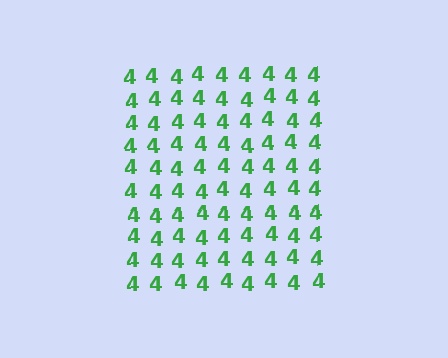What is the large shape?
The large shape is a square.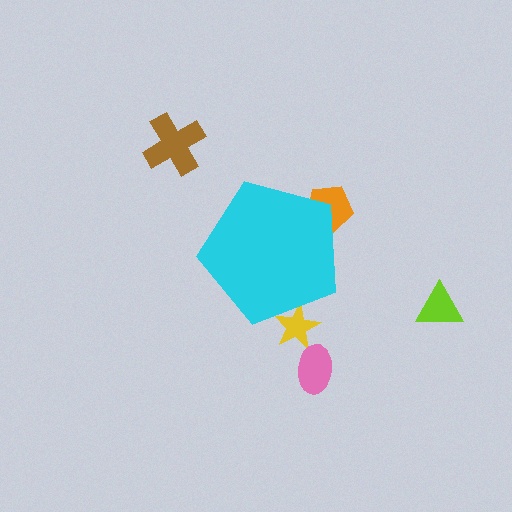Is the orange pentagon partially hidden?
Yes, the orange pentagon is partially hidden behind the cyan pentagon.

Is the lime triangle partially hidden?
No, the lime triangle is fully visible.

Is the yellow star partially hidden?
Yes, the yellow star is partially hidden behind the cyan pentagon.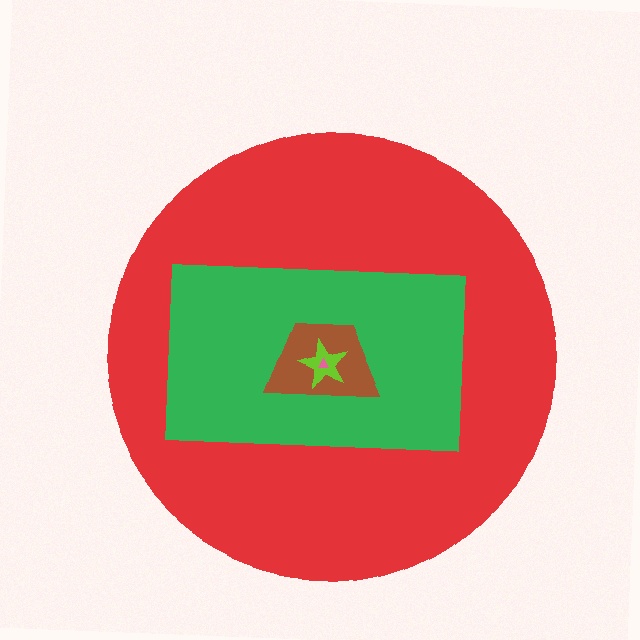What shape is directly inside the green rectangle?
The brown trapezoid.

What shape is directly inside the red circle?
The green rectangle.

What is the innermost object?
The pink triangle.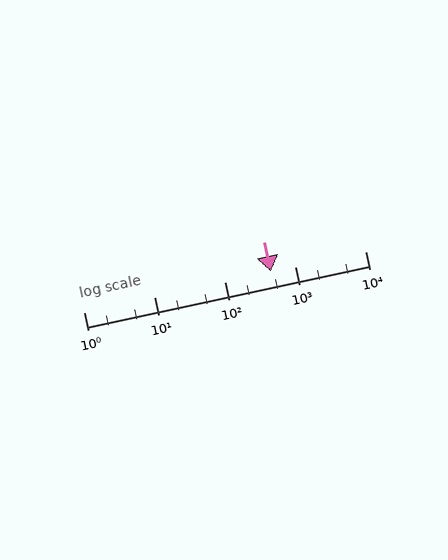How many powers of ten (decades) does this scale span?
The scale spans 4 decades, from 1 to 10000.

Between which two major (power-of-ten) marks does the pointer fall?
The pointer is between 100 and 1000.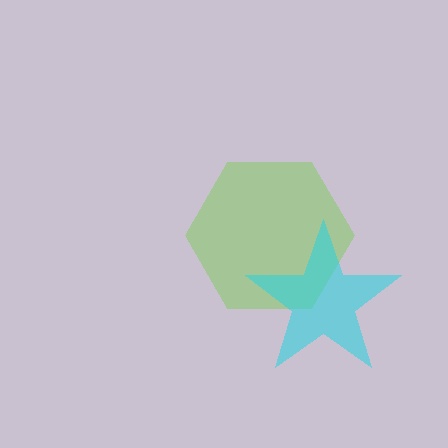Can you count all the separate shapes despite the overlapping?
Yes, there are 2 separate shapes.